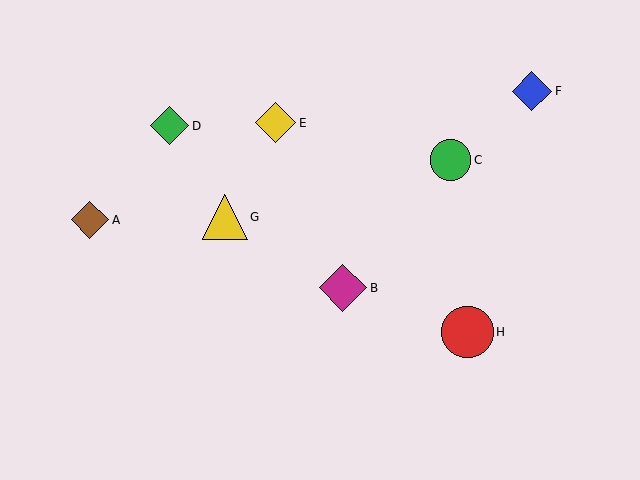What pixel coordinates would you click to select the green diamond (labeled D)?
Click at (170, 126) to select the green diamond D.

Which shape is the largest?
The red circle (labeled H) is the largest.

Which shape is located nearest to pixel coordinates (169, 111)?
The green diamond (labeled D) at (170, 126) is nearest to that location.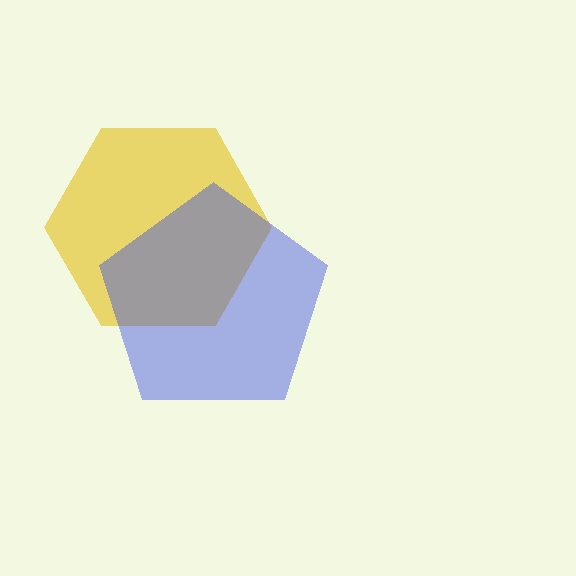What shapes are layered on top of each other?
The layered shapes are: a yellow hexagon, a blue pentagon.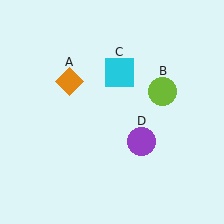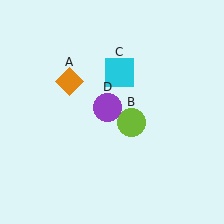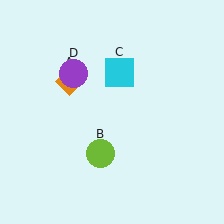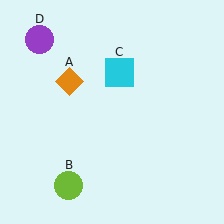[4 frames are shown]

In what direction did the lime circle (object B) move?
The lime circle (object B) moved down and to the left.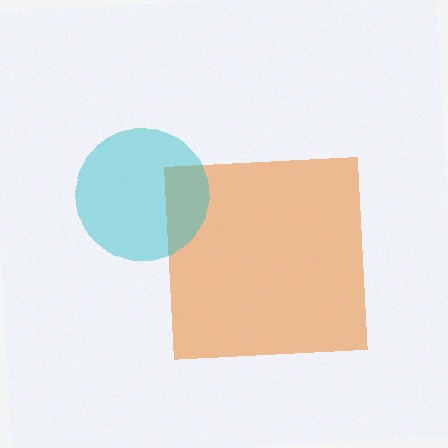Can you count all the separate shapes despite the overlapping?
Yes, there are 2 separate shapes.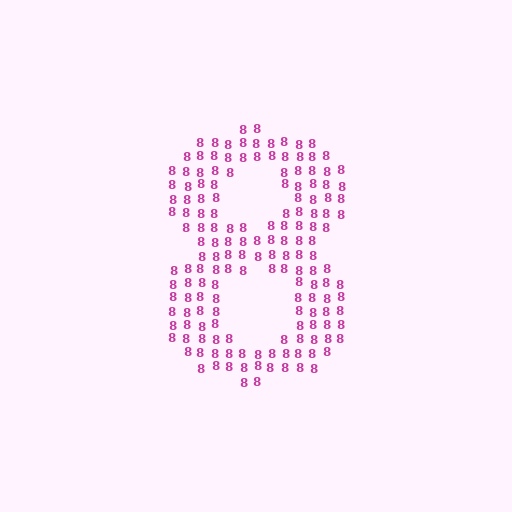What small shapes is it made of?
It is made of small digit 8's.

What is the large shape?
The large shape is the digit 8.